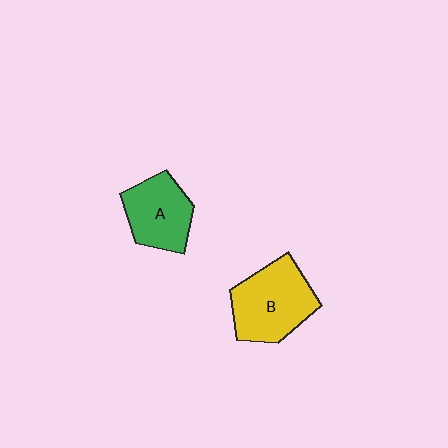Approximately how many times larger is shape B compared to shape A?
Approximately 1.3 times.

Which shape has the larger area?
Shape B (yellow).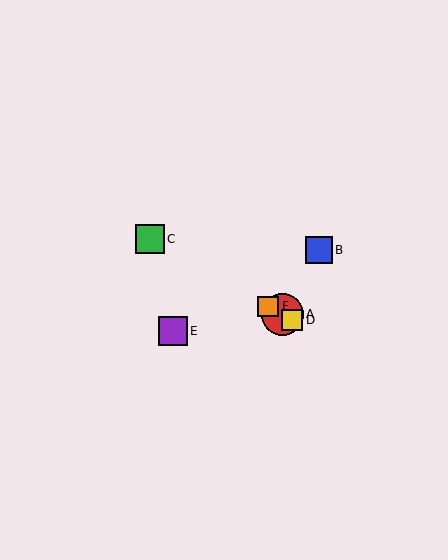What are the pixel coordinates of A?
Object A is at (282, 314).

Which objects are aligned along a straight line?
Objects A, C, D, F are aligned along a straight line.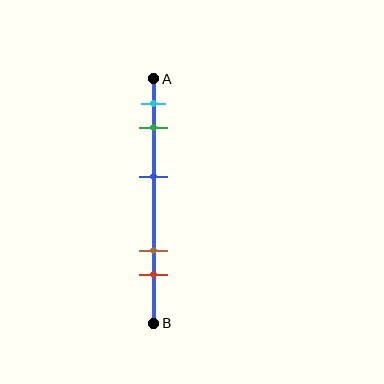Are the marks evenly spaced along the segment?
No, the marks are not evenly spaced.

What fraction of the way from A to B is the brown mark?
The brown mark is approximately 70% (0.7) of the way from A to B.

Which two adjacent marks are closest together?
The cyan and green marks are the closest adjacent pair.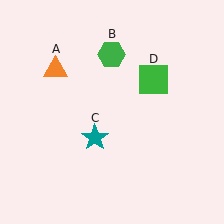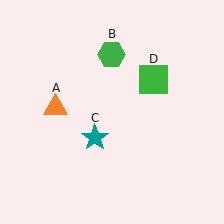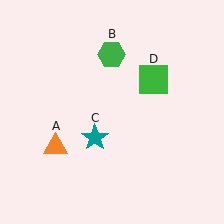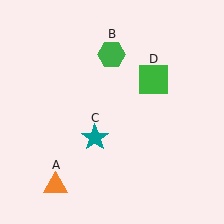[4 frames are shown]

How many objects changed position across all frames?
1 object changed position: orange triangle (object A).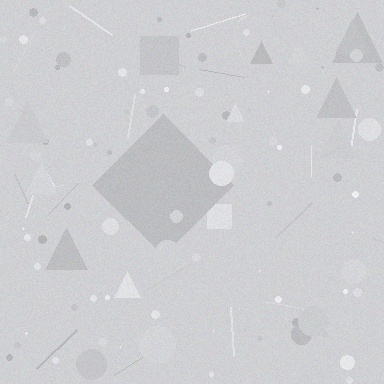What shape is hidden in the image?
A diamond is hidden in the image.